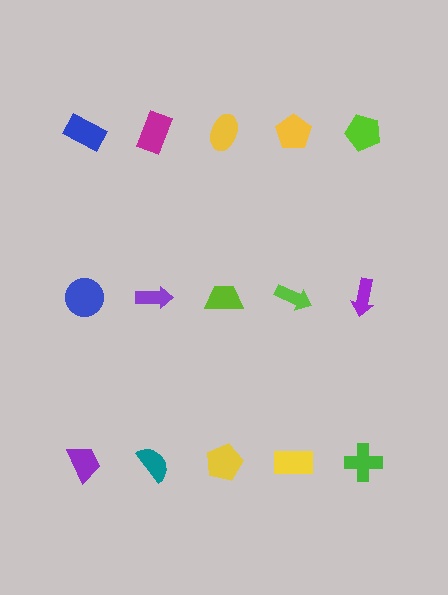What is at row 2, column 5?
A purple arrow.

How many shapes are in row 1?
5 shapes.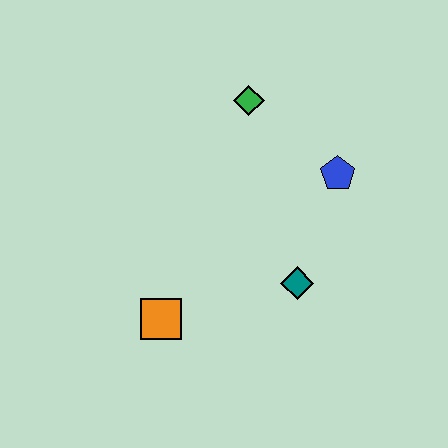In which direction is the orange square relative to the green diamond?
The orange square is below the green diamond.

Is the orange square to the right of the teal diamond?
No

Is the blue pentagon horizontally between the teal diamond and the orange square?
No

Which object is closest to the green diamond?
The blue pentagon is closest to the green diamond.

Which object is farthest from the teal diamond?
The green diamond is farthest from the teal diamond.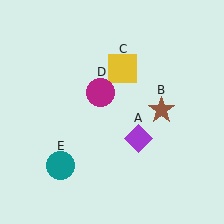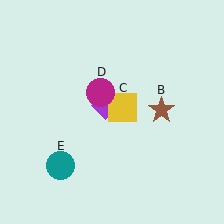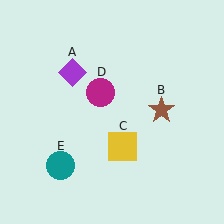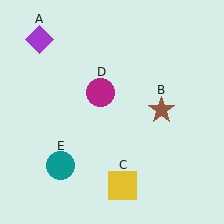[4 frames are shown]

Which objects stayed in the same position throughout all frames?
Brown star (object B) and magenta circle (object D) and teal circle (object E) remained stationary.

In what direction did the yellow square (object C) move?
The yellow square (object C) moved down.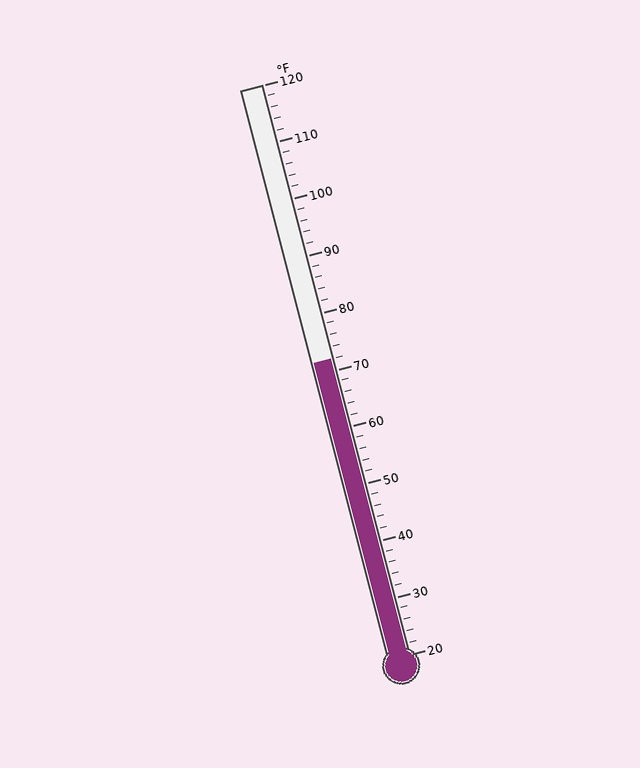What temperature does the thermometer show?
The thermometer shows approximately 72°F.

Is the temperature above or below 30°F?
The temperature is above 30°F.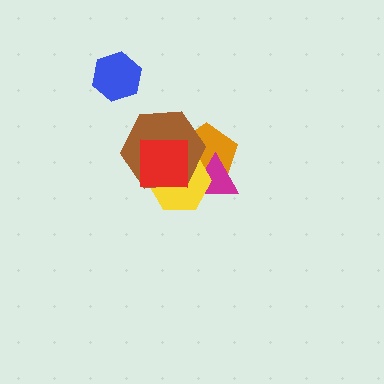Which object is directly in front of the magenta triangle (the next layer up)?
The yellow hexagon is directly in front of the magenta triangle.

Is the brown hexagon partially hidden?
Yes, it is partially covered by another shape.